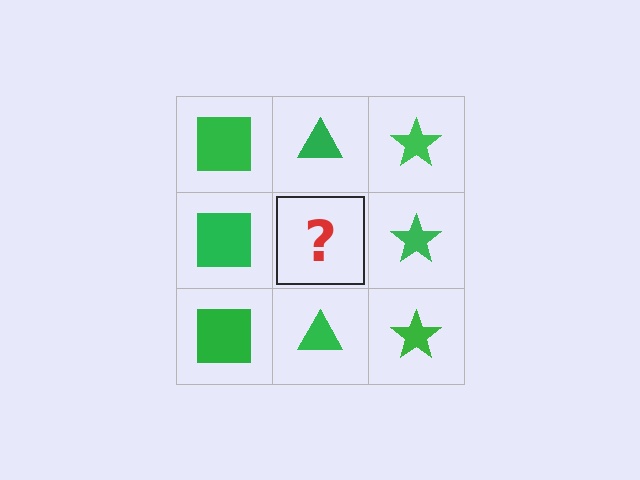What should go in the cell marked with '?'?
The missing cell should contain a green triangle.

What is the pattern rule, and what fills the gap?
The rule is that each column has a consistent shape. The gap should be filled with a green triangle.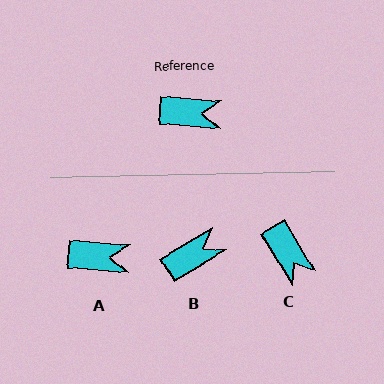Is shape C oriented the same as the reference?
No, it is off by about 54 degrees.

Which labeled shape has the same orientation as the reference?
A.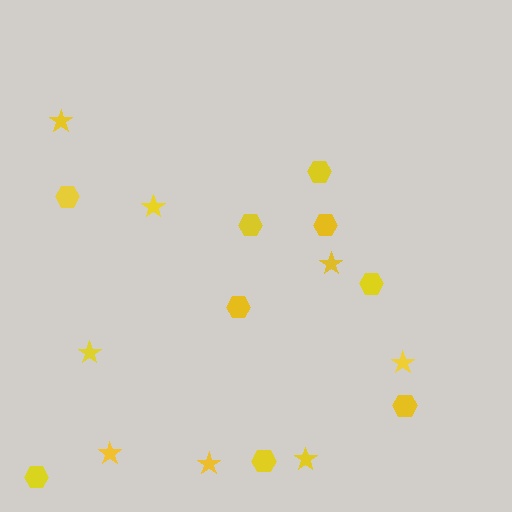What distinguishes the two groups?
There are 2 groups: one group of hexagons (9) and one group of stars (8).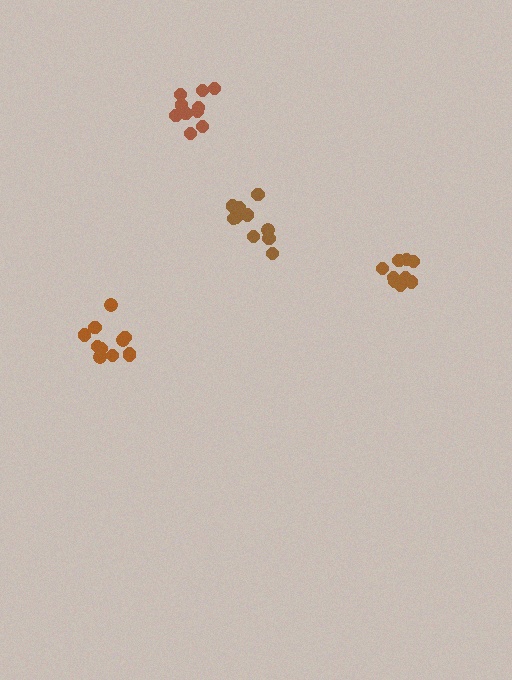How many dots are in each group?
Group 1: 11 dots, Group 2: 9 dots, Group 3: 10 dots, Group 4: 10 dots (40 total).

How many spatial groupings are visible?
There are 4 spatial groupings.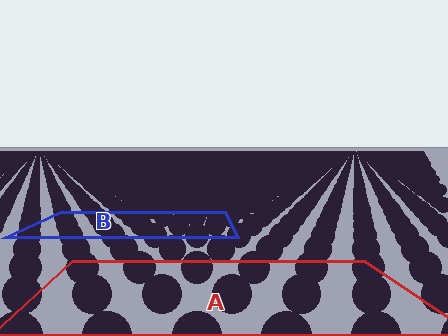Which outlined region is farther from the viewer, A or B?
Region B is farther from the viewer — the texture elements inside it appear smaller and more densely packed.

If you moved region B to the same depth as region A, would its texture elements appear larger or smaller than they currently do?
They would appear larger. At a closer depth, the same texture elements are projected at a bigger on-screen size.